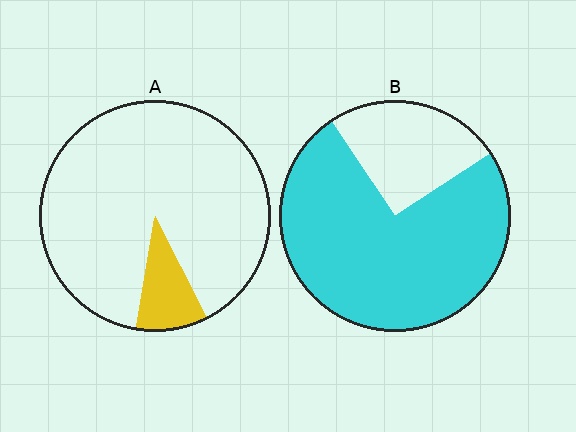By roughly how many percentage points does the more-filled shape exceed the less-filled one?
By roughly 65 percentage points (B over A).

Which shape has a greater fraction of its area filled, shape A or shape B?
Shape B.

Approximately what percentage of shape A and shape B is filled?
A is approximately 10% and B is approximately 75%.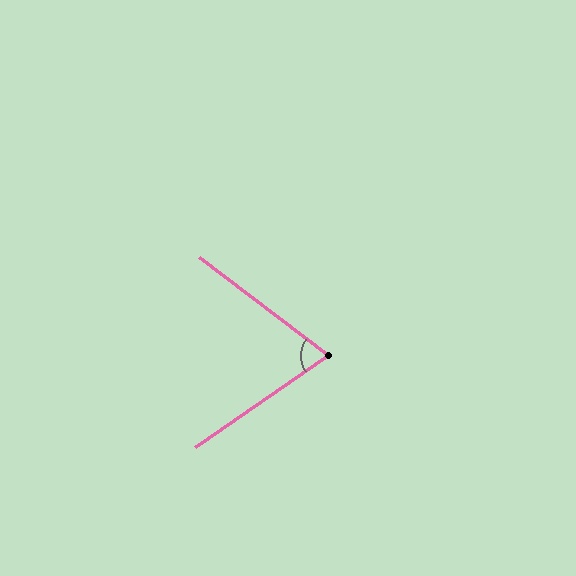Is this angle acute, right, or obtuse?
It is acute.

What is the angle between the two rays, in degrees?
Approximately 72 degrees.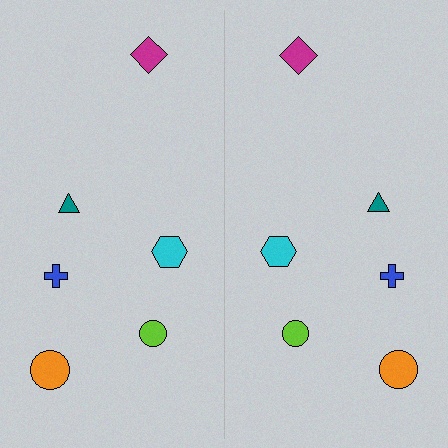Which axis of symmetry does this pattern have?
The pattern has a vertical axis of symmetry running through the center of the image.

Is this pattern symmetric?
Yes, this pattern has bilateral (reflection) symmetry.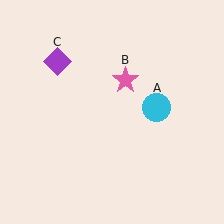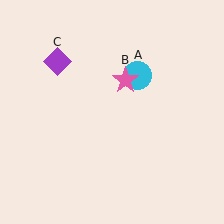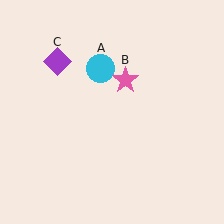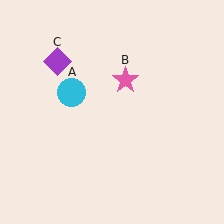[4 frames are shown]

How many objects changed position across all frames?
1 object changed position: cyan circle (object A).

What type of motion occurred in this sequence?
The cyan circle (object A) rotated counterclockwise around the center of the scene.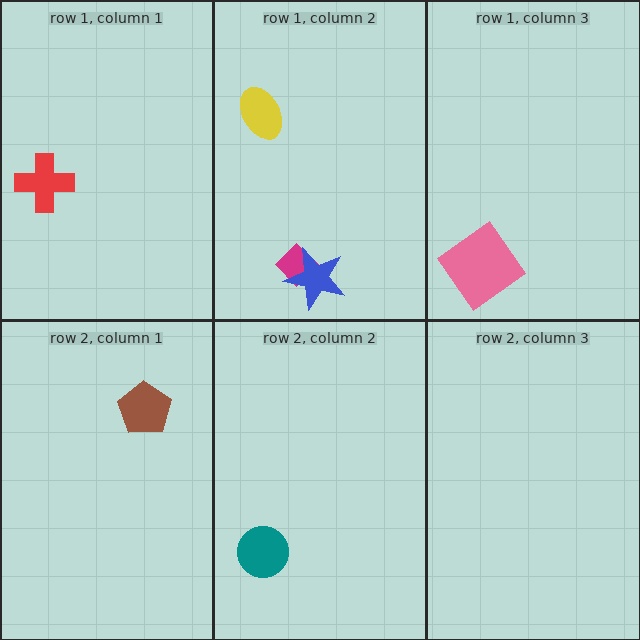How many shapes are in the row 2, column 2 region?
1.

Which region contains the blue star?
The row 1, column 2 region.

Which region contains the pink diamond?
The row 1, column 3 region.